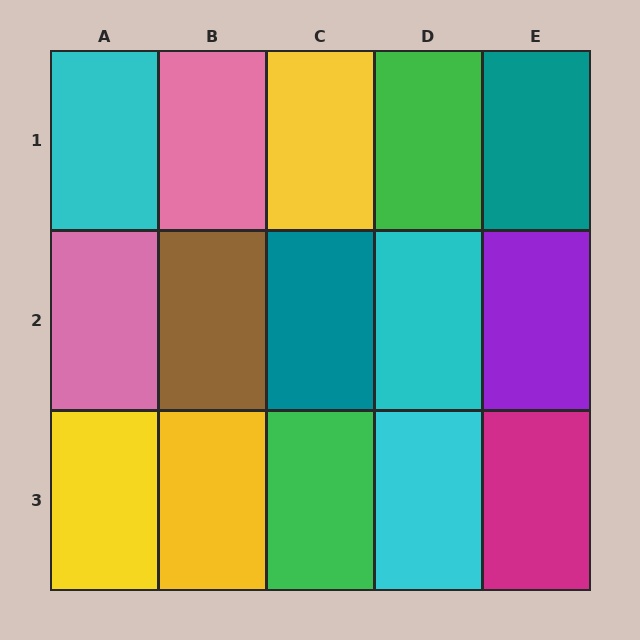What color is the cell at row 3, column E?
Magenta.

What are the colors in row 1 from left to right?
Cyan, pink, yellow, green, teal.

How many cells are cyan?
3 cells are cyan.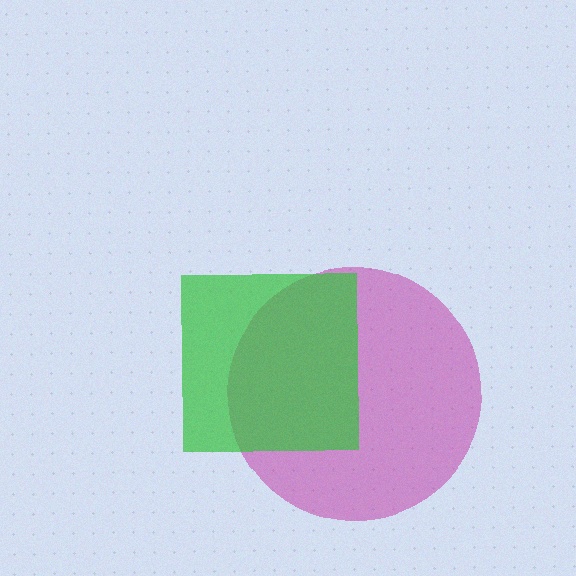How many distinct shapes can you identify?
There are 2 distinct shapes: a magenta circle, a green square.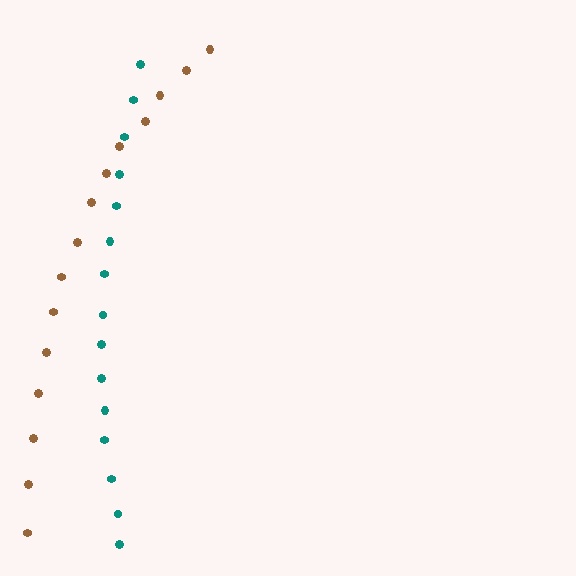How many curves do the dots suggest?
There are 2 distinct paths.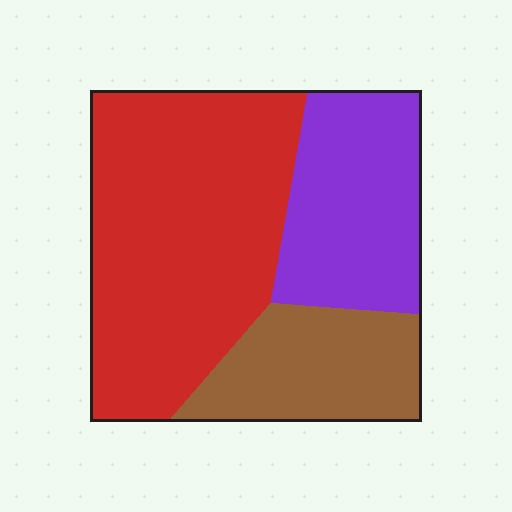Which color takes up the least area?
Brown, at roughly 20%.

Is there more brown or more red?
Red.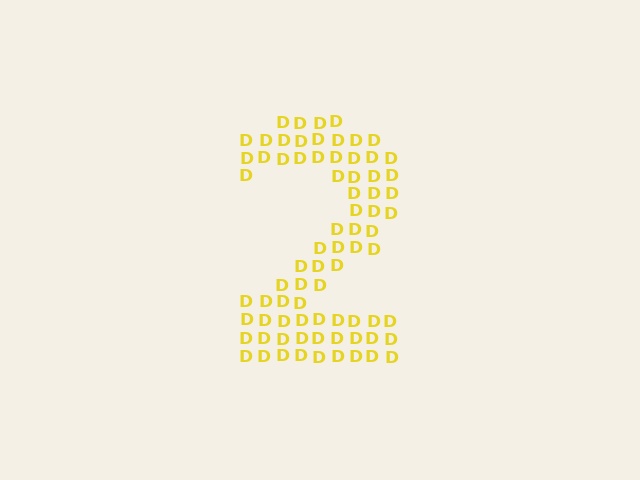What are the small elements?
The small elements are letter D's.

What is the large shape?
The large shape is the digit 2.